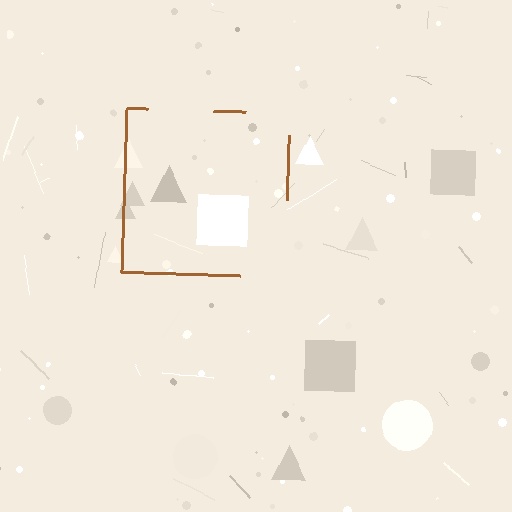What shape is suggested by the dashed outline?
The dashed outline suggests a square.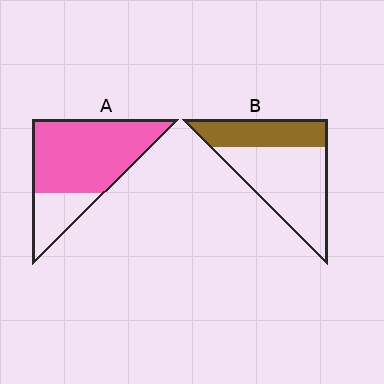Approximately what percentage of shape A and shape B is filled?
A is approximately 75% and B is approximately 35%.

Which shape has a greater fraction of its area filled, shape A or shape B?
Shape A.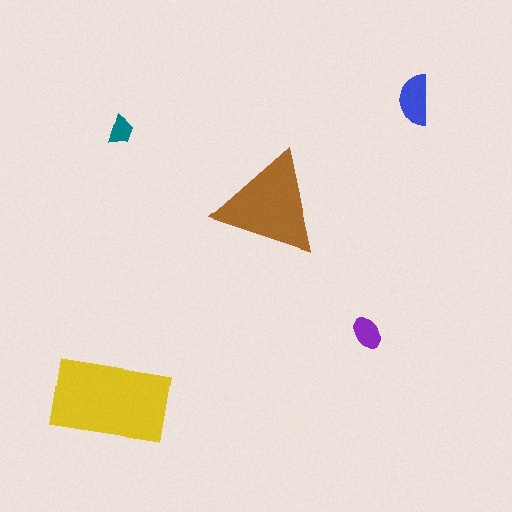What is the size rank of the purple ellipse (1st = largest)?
4th.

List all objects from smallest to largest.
The teal trapezoid, the purple ellipse, the blue semicircle, the brown triangle, the yellow rectangle.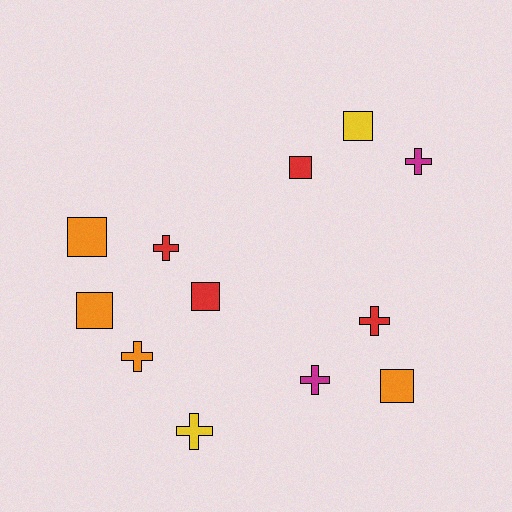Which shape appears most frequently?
Square, with 6 objects.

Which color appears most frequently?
Orange, with 4 objects.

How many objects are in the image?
There are 12 objects.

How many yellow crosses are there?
There is 1 yellow cross.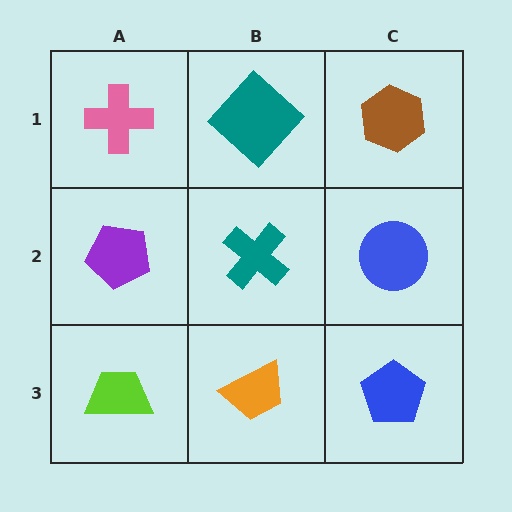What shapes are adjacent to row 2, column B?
A teal diamond (row 1, column B), an orange trapezoid (row 3, column B), a purple pentagon (row 2, column A), a blue circle (row 2, column C).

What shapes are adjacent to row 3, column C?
A blue circle (row 2, column C), an orange trapezoid (row 3, column B).